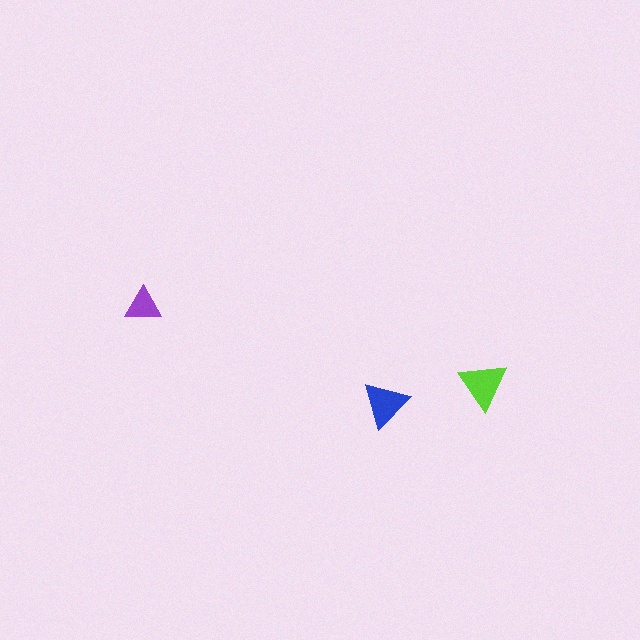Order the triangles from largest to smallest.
the lime one, the blue one, the purple one.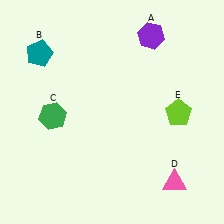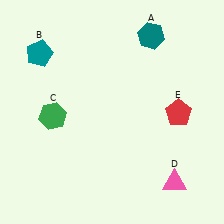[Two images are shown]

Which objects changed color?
A changed from purple to teal. E changed from lime to red.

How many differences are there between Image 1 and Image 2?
There are 2 differences between the two images.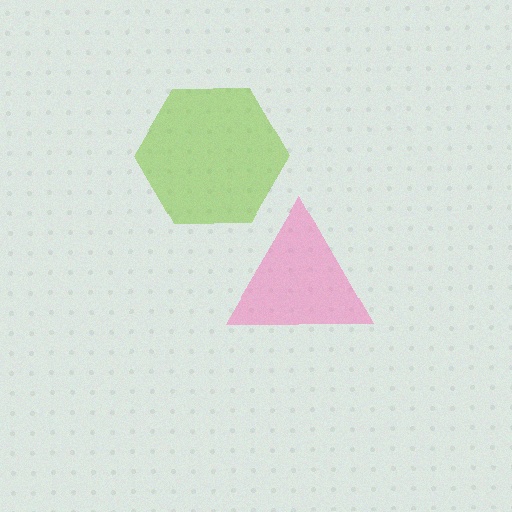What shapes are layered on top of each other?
The layered shapes are: a pink triangle, a lime hexagon.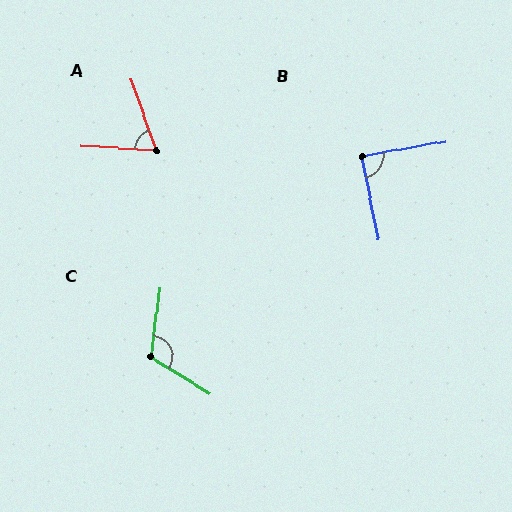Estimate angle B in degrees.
Approximately 89 degrees.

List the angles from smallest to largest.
A (66°), B (89°), C (115°).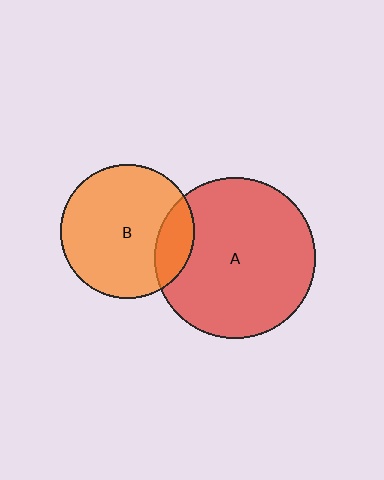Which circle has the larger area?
Circle A (red).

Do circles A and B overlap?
Yes.